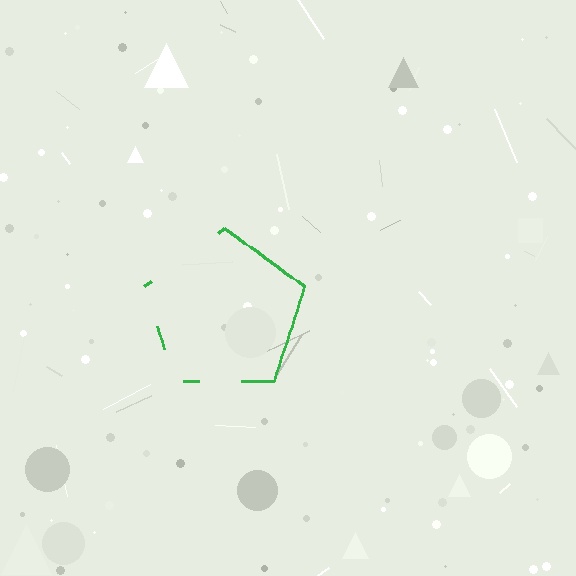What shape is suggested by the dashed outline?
The dashed outline suggests a pentagon.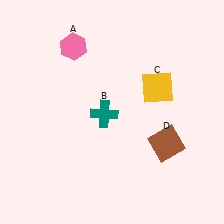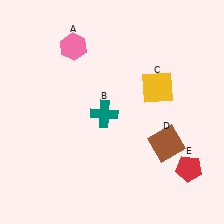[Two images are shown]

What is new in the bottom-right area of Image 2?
A red pentagon (E) was added in the bottom-right area of Image 2.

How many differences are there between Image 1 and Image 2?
There is 1 difference between the two images.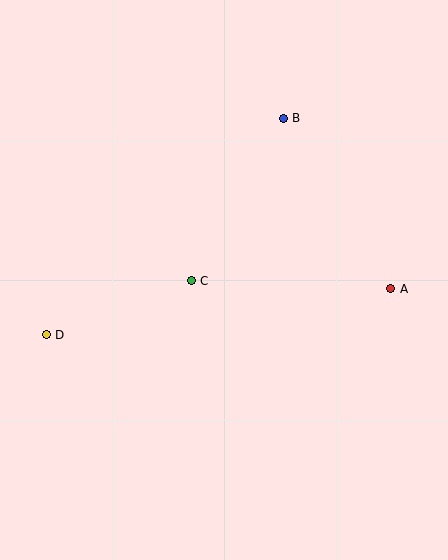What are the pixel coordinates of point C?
Point C is at (191, 281).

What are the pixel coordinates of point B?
Point B is at (283, 118).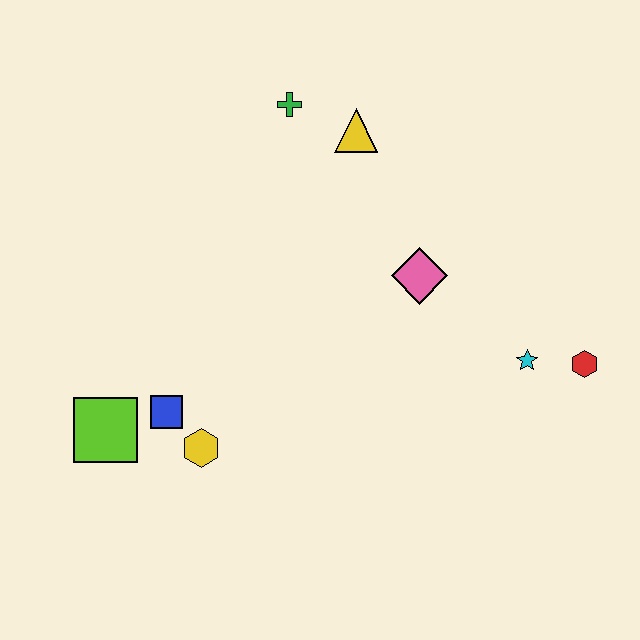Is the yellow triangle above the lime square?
Yes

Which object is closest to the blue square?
The yellow hexagon is closest to the blue square.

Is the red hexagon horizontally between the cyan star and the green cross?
No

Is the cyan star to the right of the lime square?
Yes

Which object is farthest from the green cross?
The red hexagon is farthest from the green cross.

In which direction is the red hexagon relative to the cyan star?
The red hexagon is to the right of the cyan star.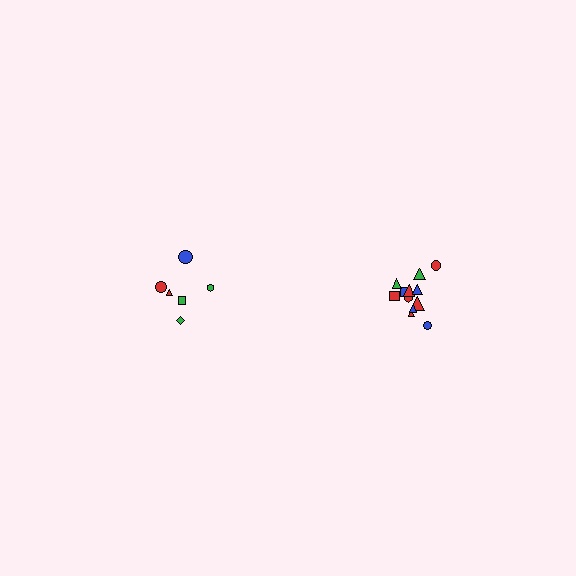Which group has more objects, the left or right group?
The right group.